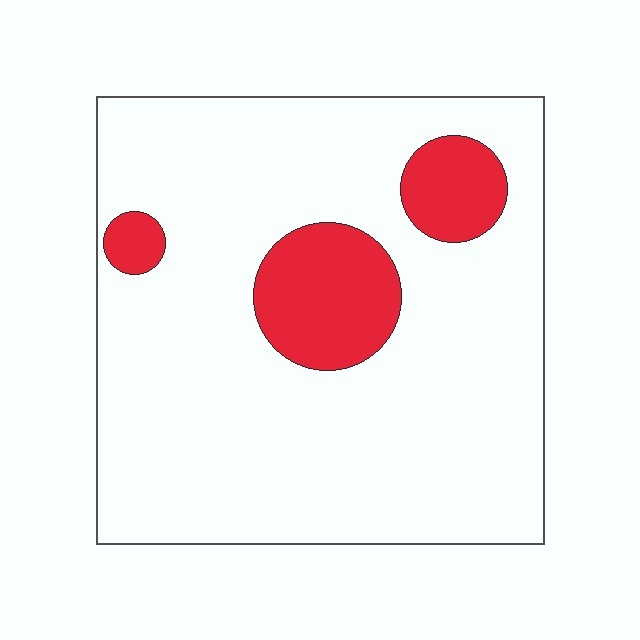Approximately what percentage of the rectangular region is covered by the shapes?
Approximately 15%.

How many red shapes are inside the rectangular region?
3.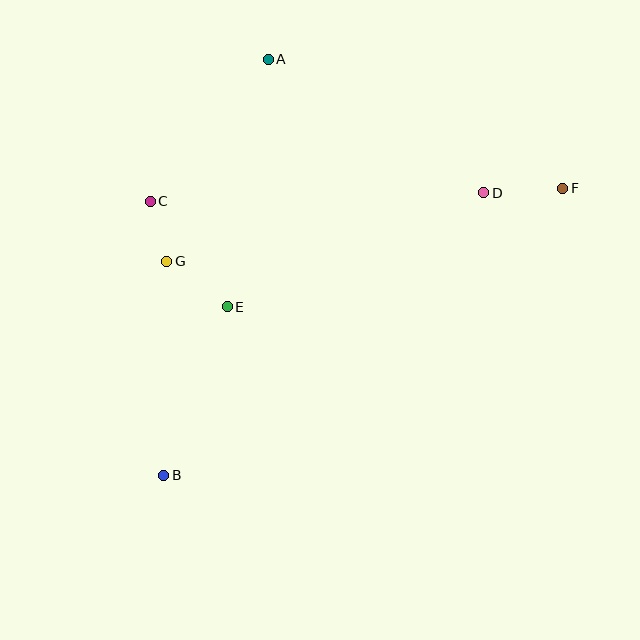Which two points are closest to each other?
Points C and G are closest to each other.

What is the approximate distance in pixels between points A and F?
The distance between A and F is approximately 322 pixels.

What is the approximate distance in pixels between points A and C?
The distance between A and C is approximately 185 pixels.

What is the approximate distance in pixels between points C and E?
The distance between C and E is approximately 130 pixels.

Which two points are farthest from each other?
Points B and F are farthest from each other.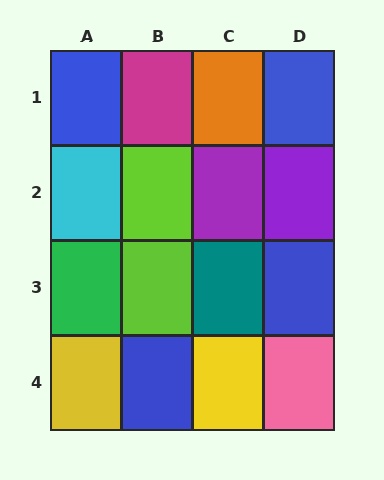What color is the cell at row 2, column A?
Cyan.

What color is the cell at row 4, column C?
Yellow.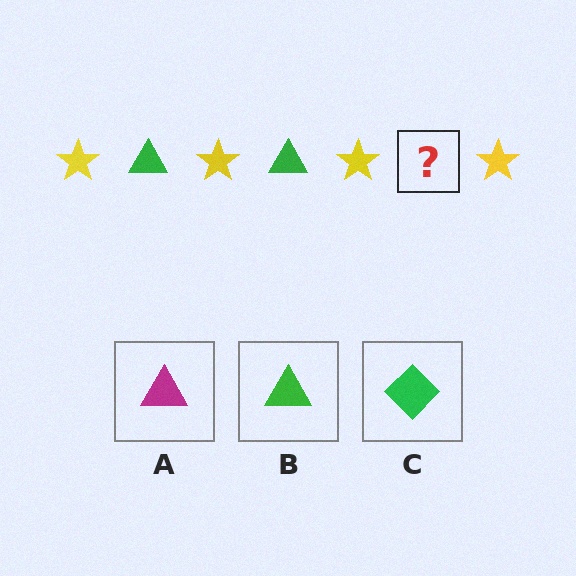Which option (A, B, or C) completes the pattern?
B.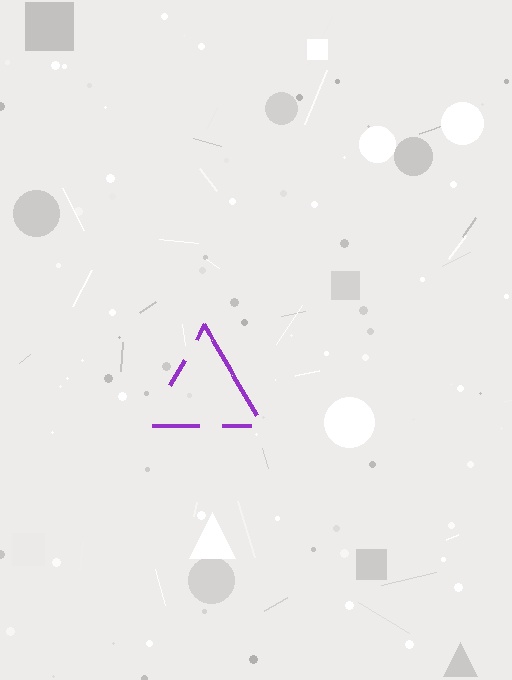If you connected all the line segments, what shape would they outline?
They would outline a triangle.